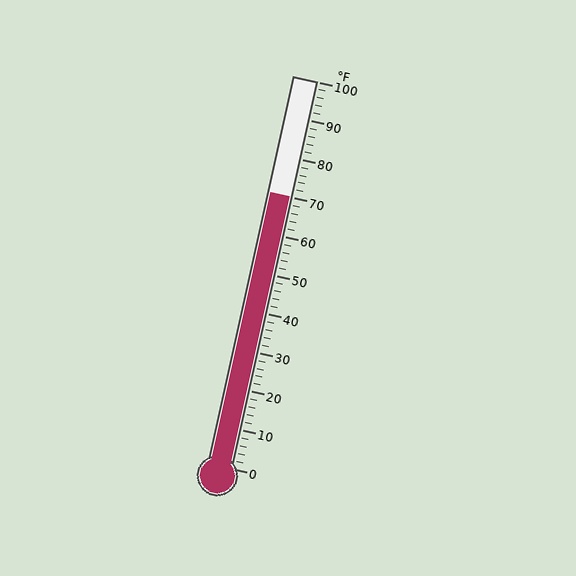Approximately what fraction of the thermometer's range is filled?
The thermometer is filled to approximately 70% of its range.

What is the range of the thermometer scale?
The thermometer scale ranges from 0°F to 100°F.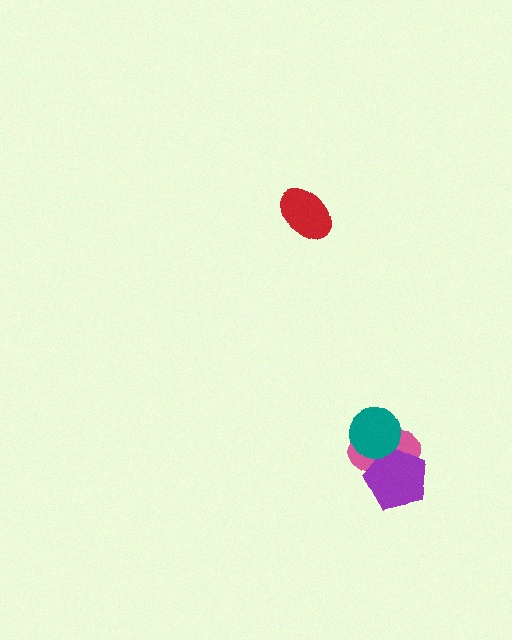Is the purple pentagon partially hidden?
Yes, it is partially covered by another shape.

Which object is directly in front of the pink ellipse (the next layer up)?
The purple pentagon is directly in front of the pink ellipse.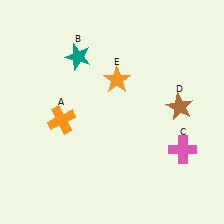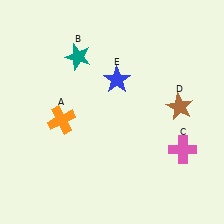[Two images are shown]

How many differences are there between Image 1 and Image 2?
There is 1 difference between the two images.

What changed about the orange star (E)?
In Image 1, E is orange. In Image 2, it changed to blue.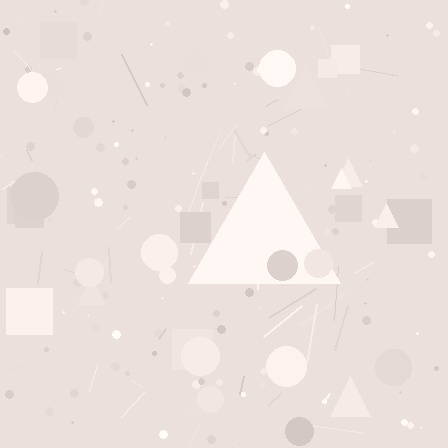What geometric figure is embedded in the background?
A triangle is embedded in the background.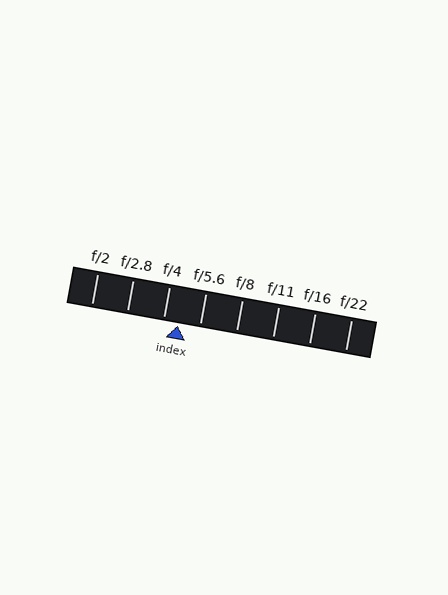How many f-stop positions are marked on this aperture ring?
There are 8 f-stop positions marked.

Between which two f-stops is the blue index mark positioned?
The index mark is between f/4 and f/5.6.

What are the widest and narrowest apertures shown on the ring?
The widest aperture shown is f/2 and the narrowest is f/22.